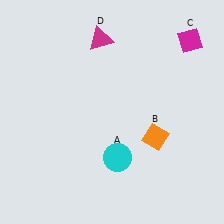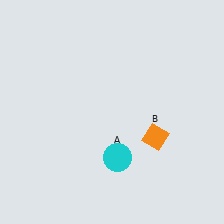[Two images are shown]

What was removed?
The magenta triangle (D), the magenta diamond (C) were removed in Image 2.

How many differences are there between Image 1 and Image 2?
There are 2 differences between the two images.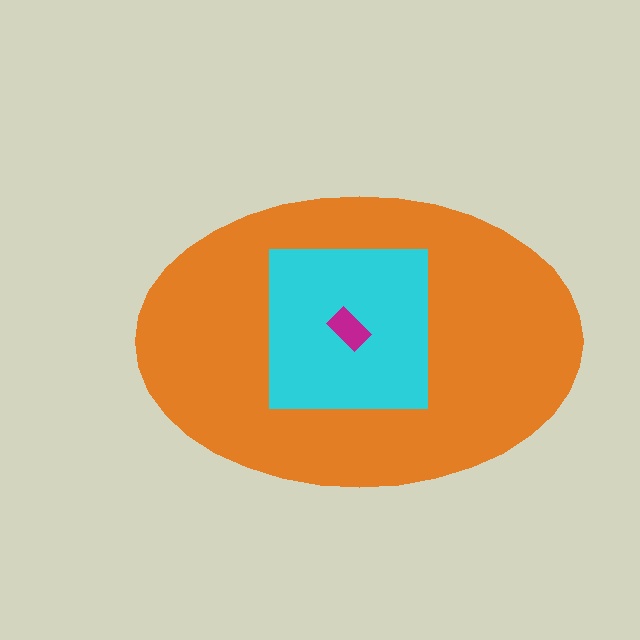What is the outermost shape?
The orange ellipse.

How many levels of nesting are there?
3.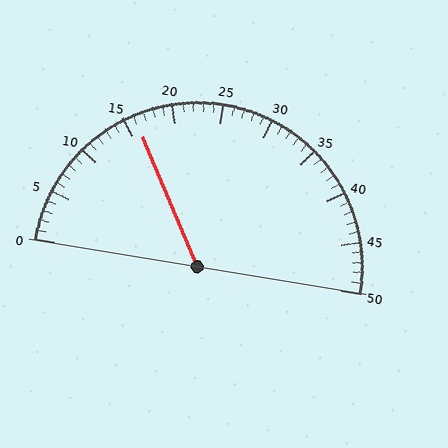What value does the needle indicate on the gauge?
The needle indicates approximately 16.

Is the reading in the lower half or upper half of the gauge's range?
The reading is in the lower half of the range (0 to 50).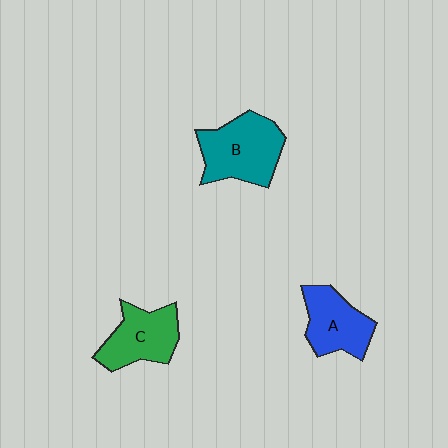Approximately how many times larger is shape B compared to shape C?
Approximately 1.2 times.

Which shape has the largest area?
Shape B (teal).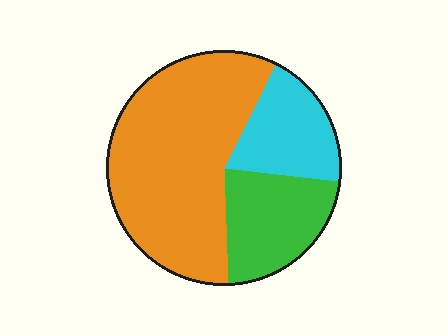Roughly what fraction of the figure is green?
Green takes up about one fifth (1/5) of the figure.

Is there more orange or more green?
Orange.